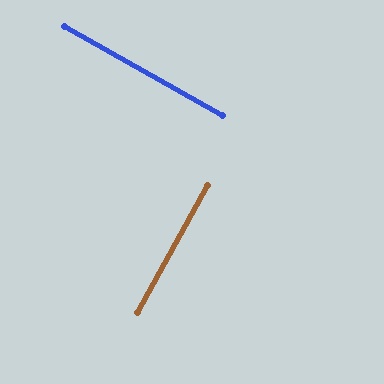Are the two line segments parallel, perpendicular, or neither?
Perpendicular — they meet at approximately 90°.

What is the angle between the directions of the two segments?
Approximately 90 degrees.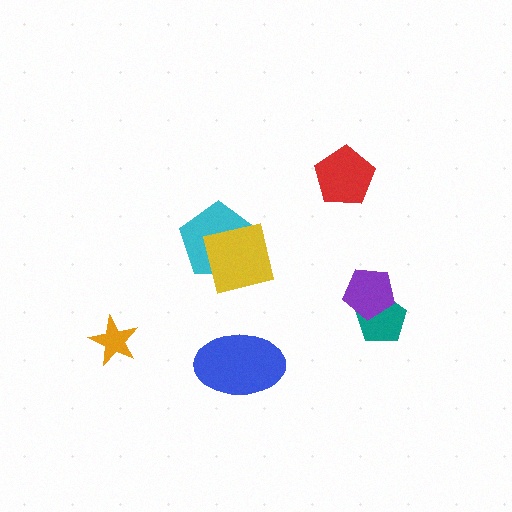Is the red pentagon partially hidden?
No, no other shape covers it.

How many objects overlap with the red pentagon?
0 objects overlap with the red pentagon.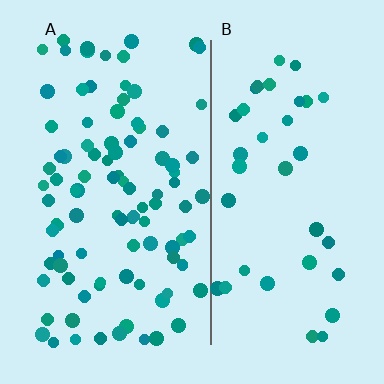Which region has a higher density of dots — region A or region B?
A (the left).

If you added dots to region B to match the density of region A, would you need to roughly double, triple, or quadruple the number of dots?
Approximately triple.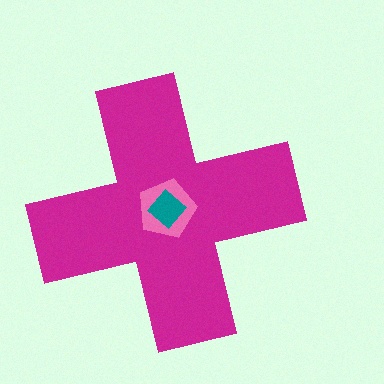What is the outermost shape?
The magenta cross.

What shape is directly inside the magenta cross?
The pink pentagon.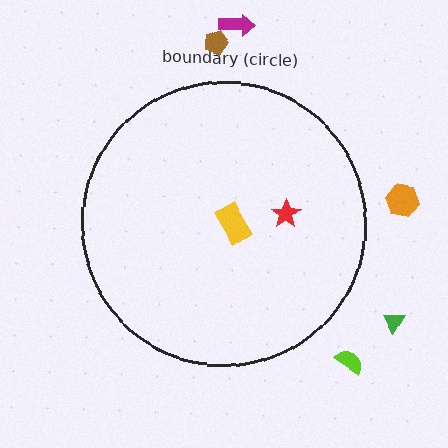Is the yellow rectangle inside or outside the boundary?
Inside.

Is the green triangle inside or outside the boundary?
Outside.